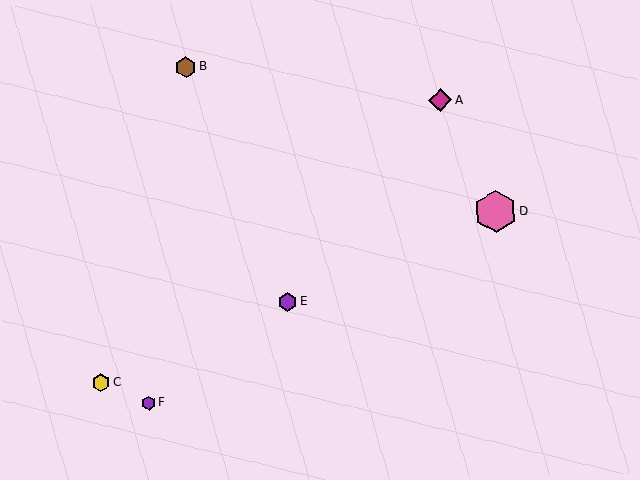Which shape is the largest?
The pink hexagon (labeled D) is the largest.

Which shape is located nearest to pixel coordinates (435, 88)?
The magenta diamond (labeled A) at (440, 100) is nearest to that location.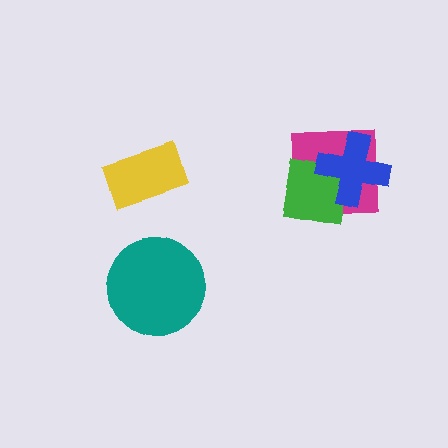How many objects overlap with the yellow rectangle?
0 objects overlap with the yellow rectangle.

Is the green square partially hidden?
Yes, it is partially covered by another shape.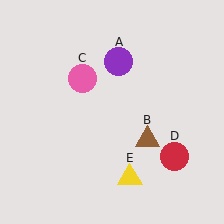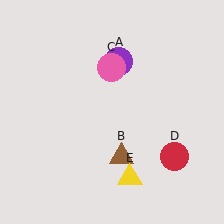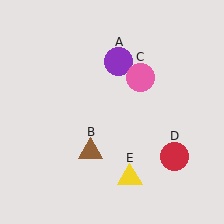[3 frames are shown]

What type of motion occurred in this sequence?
The brown triangle (object B), pink circle (object C) rotated clockwise around the center of the scene.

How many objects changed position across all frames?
2 objects changed position: brown triangle (object B), pink circle (object C).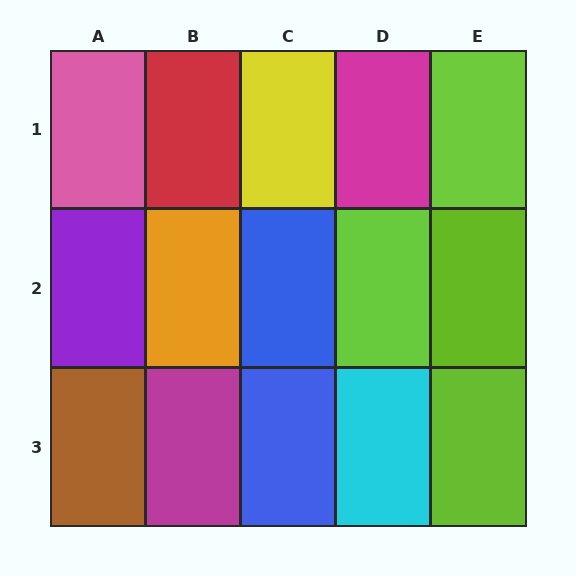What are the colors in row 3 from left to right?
Brown, magenta, blue, cyan, lime.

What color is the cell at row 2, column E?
Lime.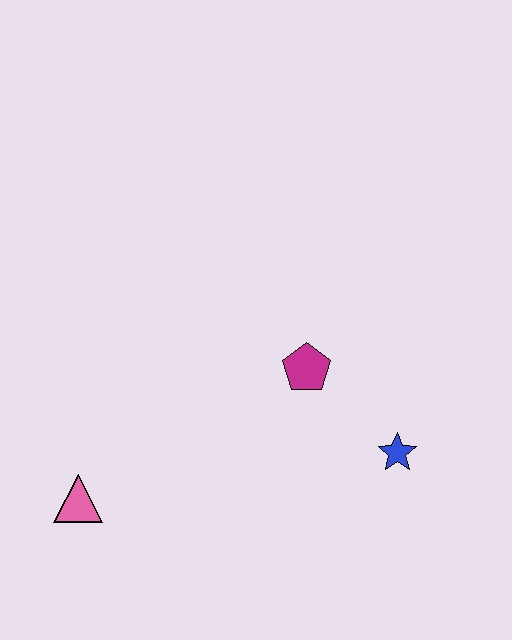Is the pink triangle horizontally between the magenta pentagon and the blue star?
No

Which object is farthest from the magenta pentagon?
The pink triangle is farthest from the magenta pentagon.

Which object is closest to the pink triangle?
The magenta pentagon is closest to the pink triangle.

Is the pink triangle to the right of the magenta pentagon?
No